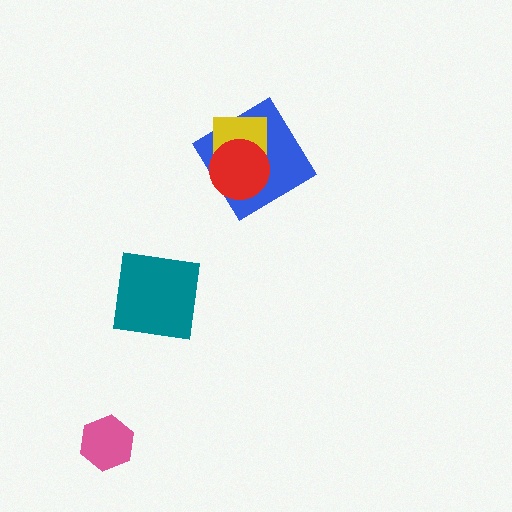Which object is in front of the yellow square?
The red circle is in front of the yellow square.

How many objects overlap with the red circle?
2 objects overlap with the red circle.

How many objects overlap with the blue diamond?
2 objects overlap with the blue diamond.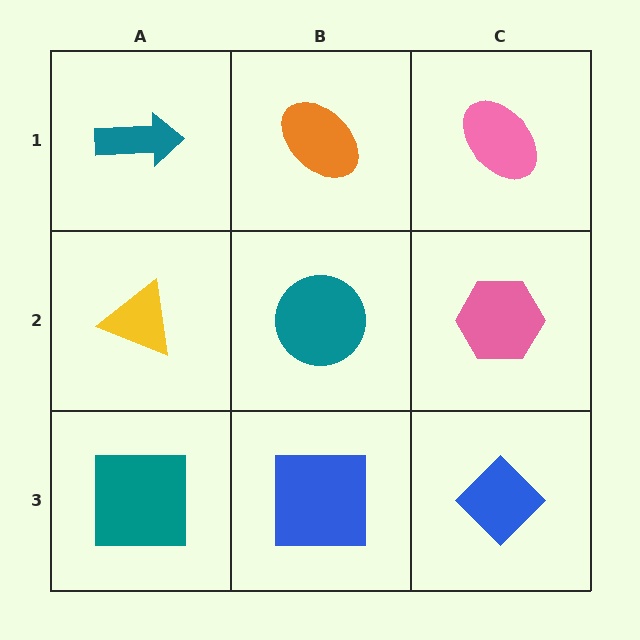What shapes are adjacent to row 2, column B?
An orange ellipse (row 1, column B), a blue square (row 3, column B), a yellow triangle (row 2, column A), a pink hexagon (row 2, column C).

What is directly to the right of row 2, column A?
A teal circle.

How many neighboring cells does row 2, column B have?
4.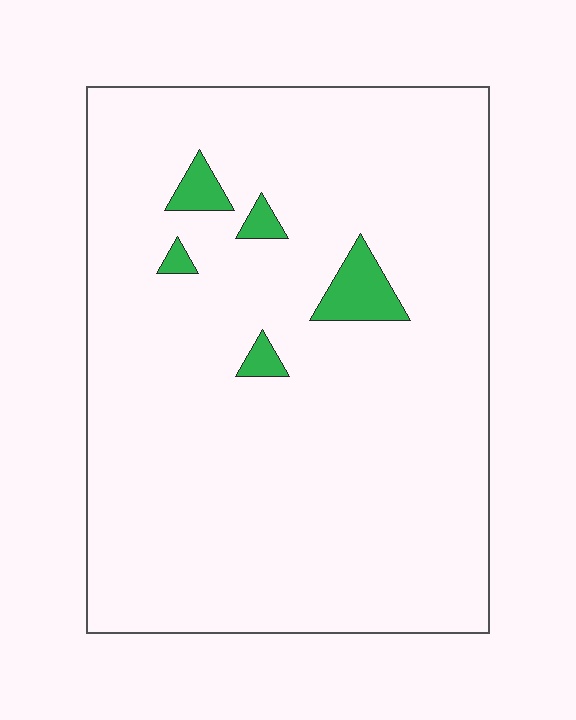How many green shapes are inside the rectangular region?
5.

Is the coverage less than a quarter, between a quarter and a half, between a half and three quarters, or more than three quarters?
Less than a quarter.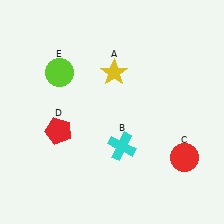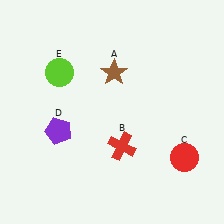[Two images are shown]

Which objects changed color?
A changed from yellow to brown. B changed from cyan to red. D changed from red to purple.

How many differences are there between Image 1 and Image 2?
There are 3 differences between the two images.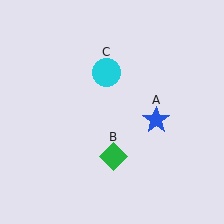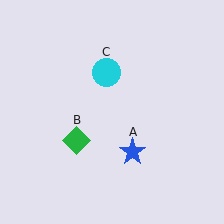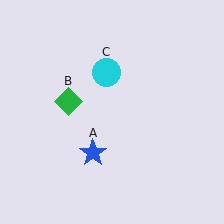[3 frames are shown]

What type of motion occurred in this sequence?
The blue star (object A), green diamond (object B) rotated clockwise around the center of the scene.